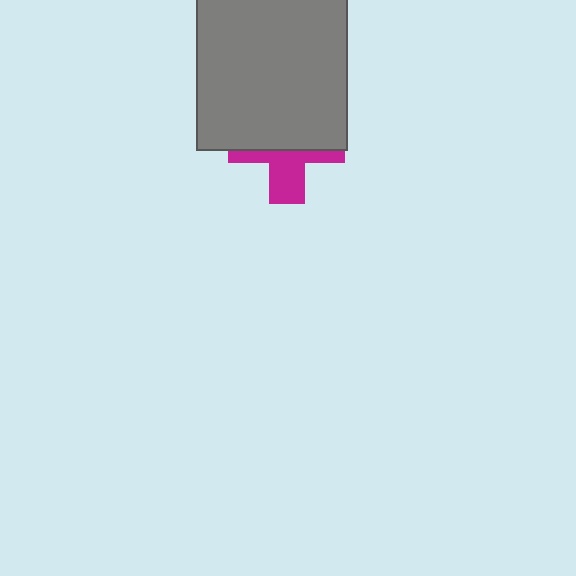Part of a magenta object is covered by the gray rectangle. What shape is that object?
It is a cross.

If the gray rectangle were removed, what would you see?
You would see the complete magenta cross.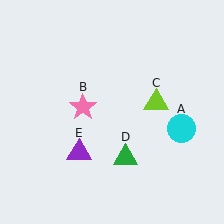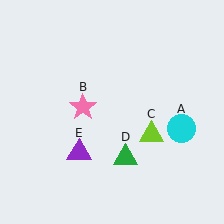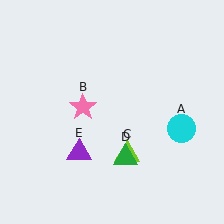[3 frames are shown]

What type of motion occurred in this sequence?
The lime triangle (object C) rotated clockwise around the center of the scene.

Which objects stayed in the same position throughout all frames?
Cyan circle (object A) and pink star (object B) and green triangle (object D) and purple triangle (object E) remained stationary.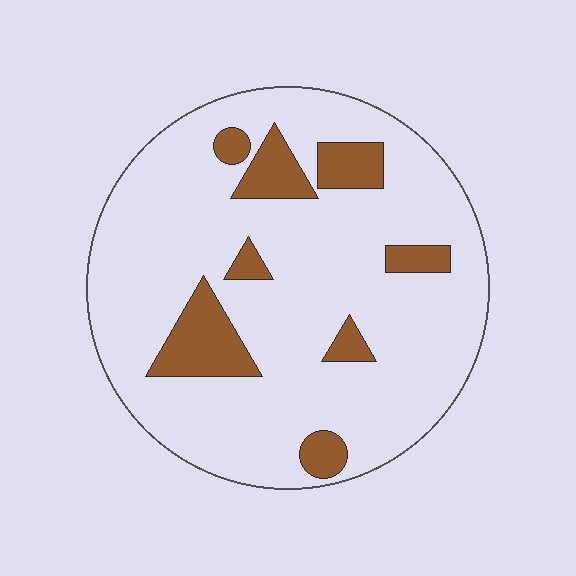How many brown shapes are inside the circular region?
8.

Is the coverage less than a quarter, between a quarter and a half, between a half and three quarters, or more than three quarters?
Less than a quarter.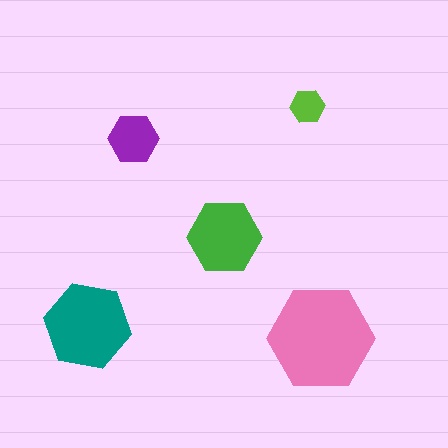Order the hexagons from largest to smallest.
the pink one, the teal one, the green one, the purple one, the lime one.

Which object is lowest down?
The pink hexagon is bottommost.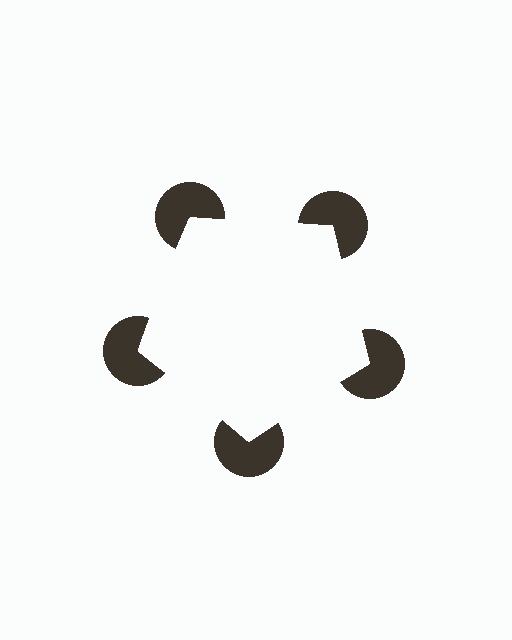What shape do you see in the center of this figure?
An illusory pentagon — its edges are inferred from the aligned wedge cuts in the pac-man discs, not physically drawn.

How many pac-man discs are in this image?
There are 5 — one at each vertex of the illusory pentagon.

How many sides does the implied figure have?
5 sides.